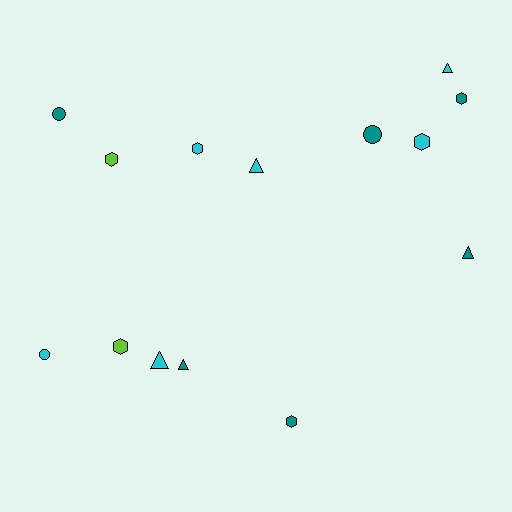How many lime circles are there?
There are no lime circles.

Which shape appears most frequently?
Hexagon, with 6 objects.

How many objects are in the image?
There are 14 objects.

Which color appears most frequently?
Cyan, with 6 objects.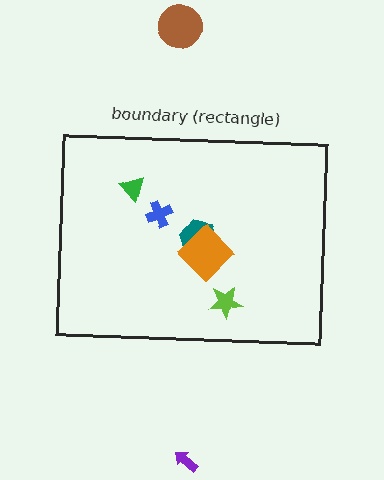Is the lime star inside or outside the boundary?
Inside.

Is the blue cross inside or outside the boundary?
Inside.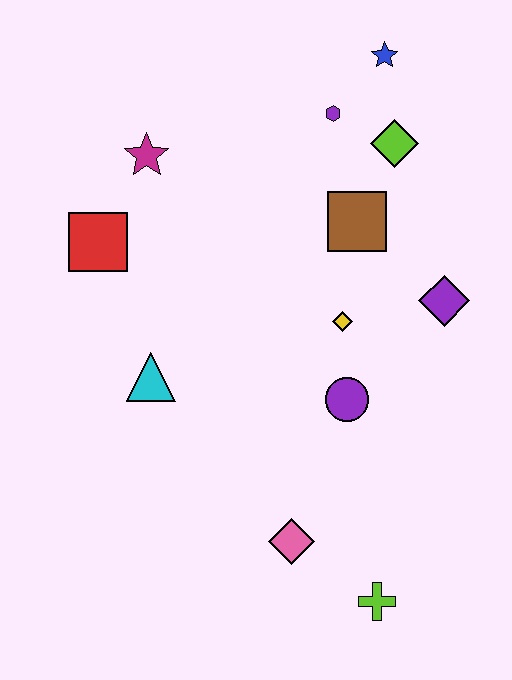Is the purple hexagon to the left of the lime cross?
Yes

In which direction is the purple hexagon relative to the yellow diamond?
The purple hexagon is above the yellow diamond.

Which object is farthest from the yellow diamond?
The lime cross is farthest from the yellow diamond.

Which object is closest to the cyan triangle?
The red square is closest to the cyan triangle.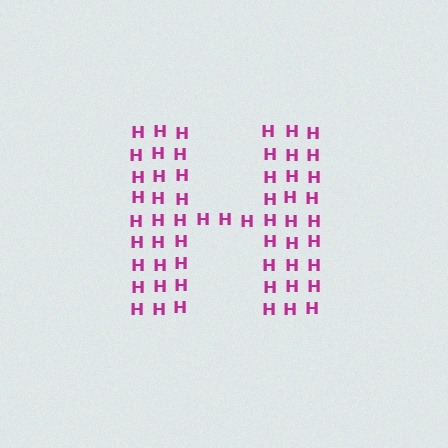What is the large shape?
The large shape is the letter H.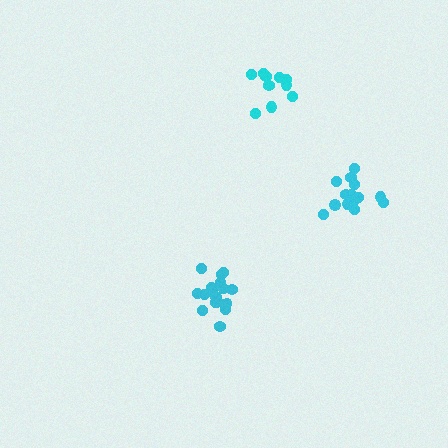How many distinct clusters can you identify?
There are 3 distinct clusters.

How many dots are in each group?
Group 1: 11 dots, Group 2: 17 dots, Group 3: 15 dots (43 total).